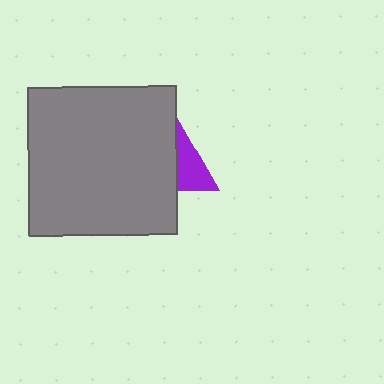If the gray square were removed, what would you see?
You would see the complete purple triangle.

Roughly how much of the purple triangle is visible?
About half of it is visible (roughly 48%).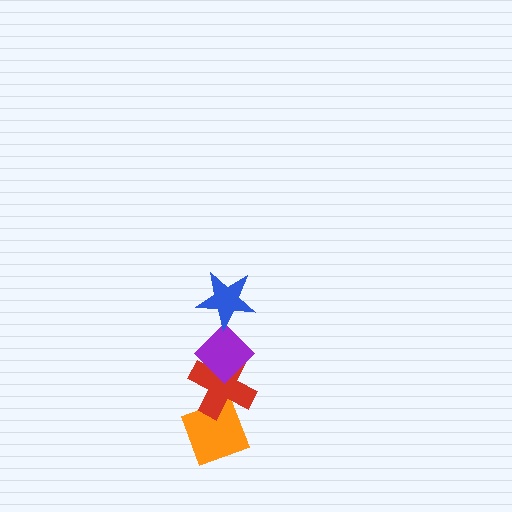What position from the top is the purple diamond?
The purple diamond is 2nd from the top.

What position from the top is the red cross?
The red cross is 3rd from the top.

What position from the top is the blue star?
The blue star is 1st from the top.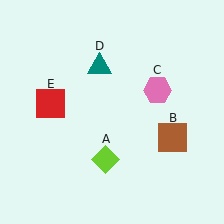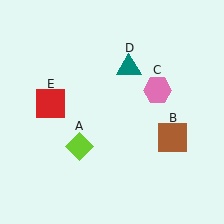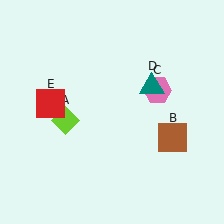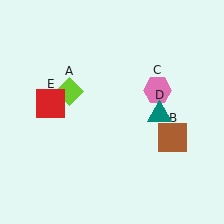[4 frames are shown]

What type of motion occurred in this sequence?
The lime diamond (object A), teal triangle (object D) rotated clockwise around the center of the scene.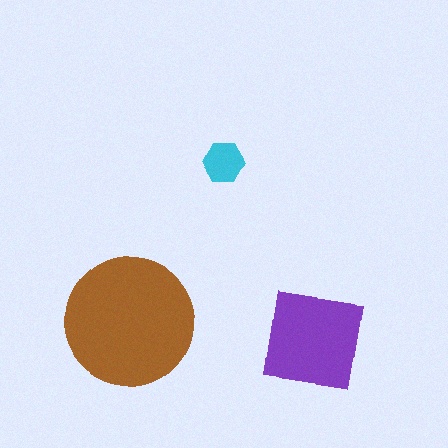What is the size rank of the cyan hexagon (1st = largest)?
3rd.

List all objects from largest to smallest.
The brown circle, the purple square, the cyan hexagon.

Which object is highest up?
The cyan hexagon is topmost.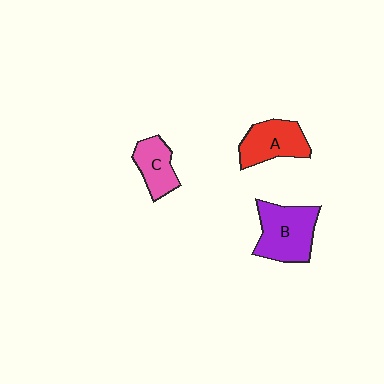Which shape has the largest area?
Shape B (purple).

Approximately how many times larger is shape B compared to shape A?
Approximately 1.3 times.